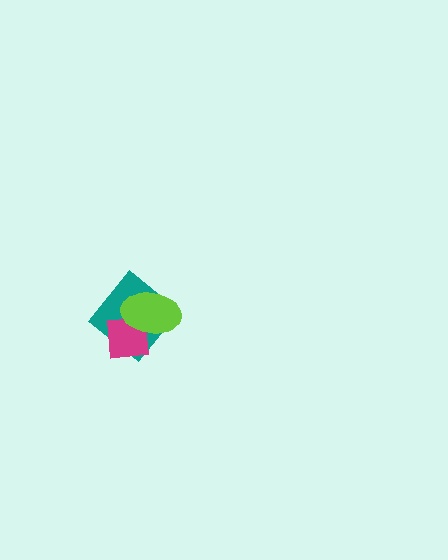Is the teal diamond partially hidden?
Yes, it is partially covered by another shape.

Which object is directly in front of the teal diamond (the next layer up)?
The magenta square is directly in front of the teal diamond.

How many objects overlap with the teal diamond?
2 objects overlap with the teal diamond.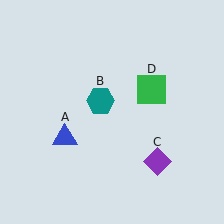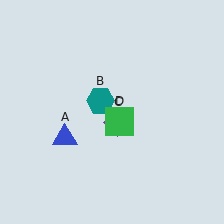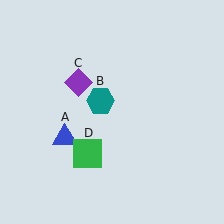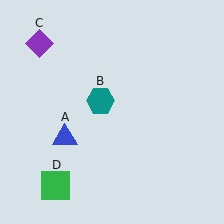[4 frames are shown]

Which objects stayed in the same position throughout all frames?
Blue triangle (object A) and teal hexagon (object B) remained stationary.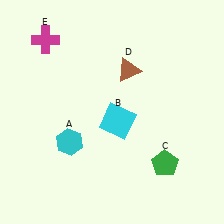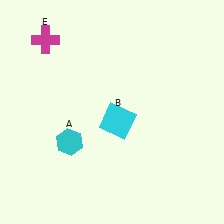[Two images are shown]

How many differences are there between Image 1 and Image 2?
There are 2 differences between the two images.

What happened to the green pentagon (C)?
The green pentagon (C) was removed in Image 2. It was in the bottom-right area of Image 1.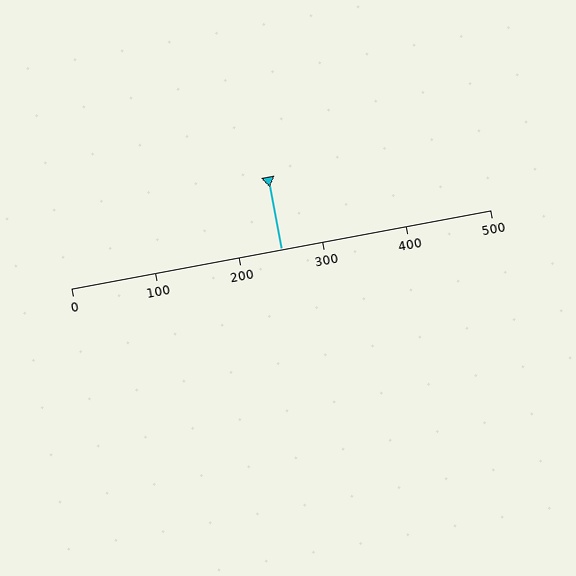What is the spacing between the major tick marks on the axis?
The major ticks are spaced 100 apart.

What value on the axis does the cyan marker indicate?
The marker indicates approximately 250.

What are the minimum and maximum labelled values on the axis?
The axis runs from 0 to 500.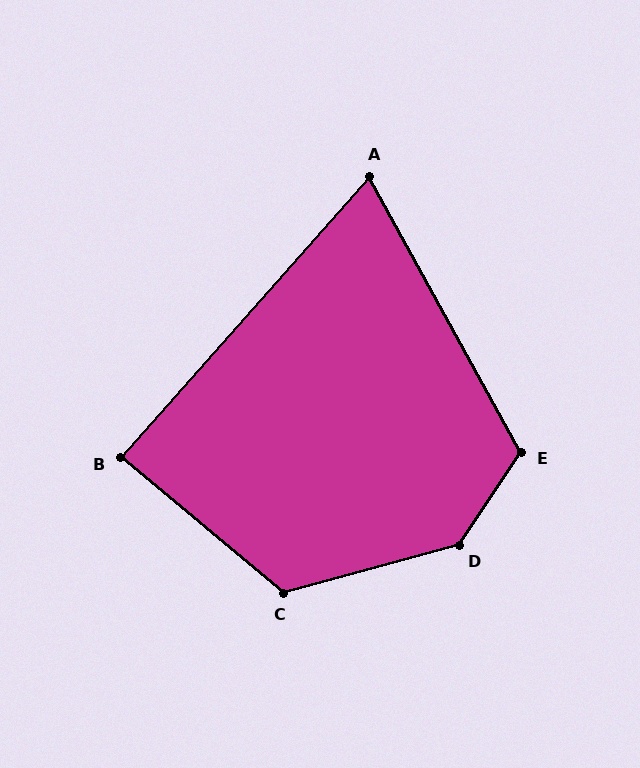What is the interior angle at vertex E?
Approximately 117 degrees (obtuse).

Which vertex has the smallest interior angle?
A, at approximately 71 degrees.